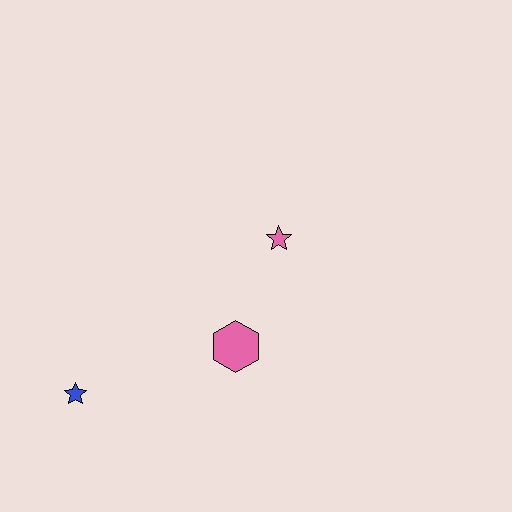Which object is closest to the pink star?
The pink hexagon is closest to the pink star.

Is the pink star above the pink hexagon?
Yes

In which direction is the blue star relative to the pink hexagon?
The blue star is to the left of the pink hexagon.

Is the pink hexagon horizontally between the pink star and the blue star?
Yes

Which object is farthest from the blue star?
The pink star is farthest from the blue star.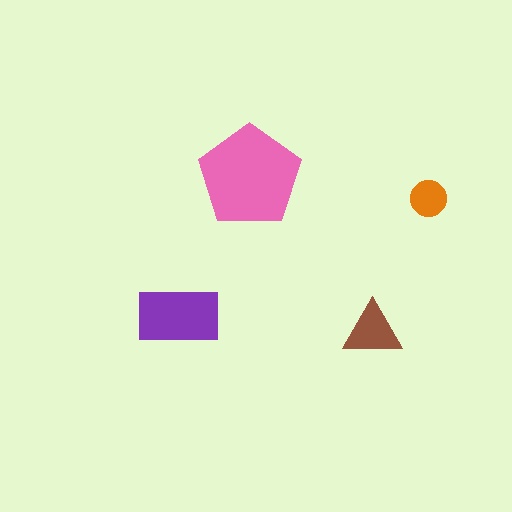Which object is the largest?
The pink pentagon.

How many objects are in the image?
There are 4 objects in the image.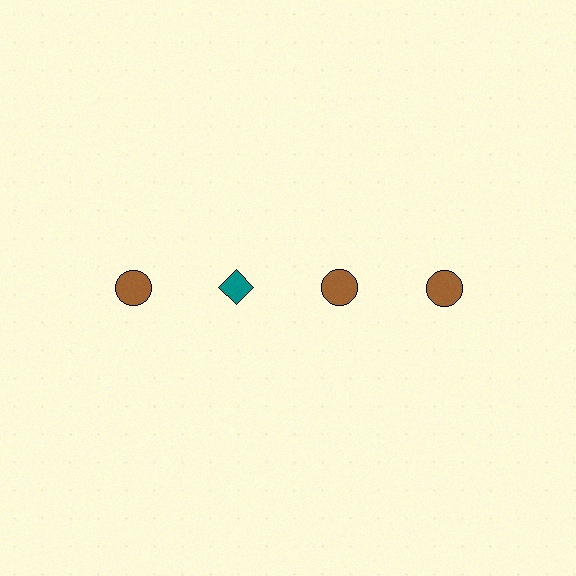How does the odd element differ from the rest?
It differs in both color (teal instead of brown) and shape (diamond instead of circle).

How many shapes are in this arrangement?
There are 4 shapes arranged in a grid pattern.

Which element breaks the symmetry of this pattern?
The teal diamond in the top row, second from left column breaks the symmetry. All other shapes are brown circles.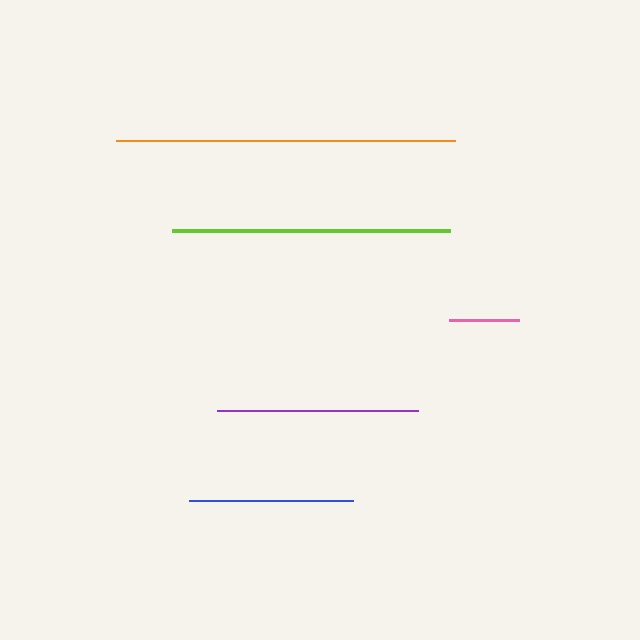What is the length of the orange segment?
The orange segment is approximately 339 pixels long.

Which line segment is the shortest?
The pink line is the shortest at approximately 70 pixels.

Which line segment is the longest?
The orange line is the longest at approximately 339 pixels.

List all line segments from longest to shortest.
From longest to shortest: orange, lime, purple, blue, pink.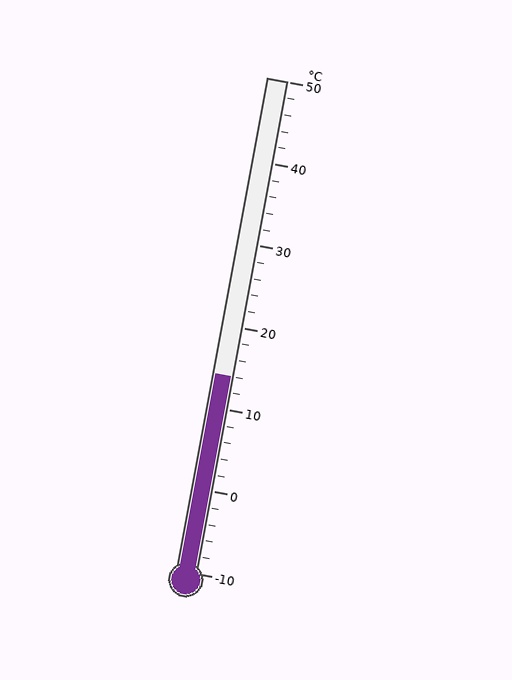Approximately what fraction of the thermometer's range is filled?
The thermometer is filled to approximately 40% of its range.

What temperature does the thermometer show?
The thermometer shows approximately 14°C.